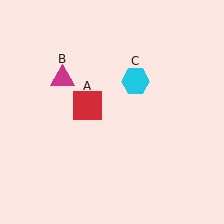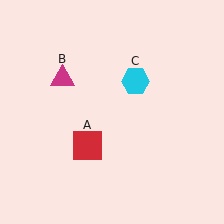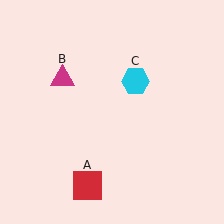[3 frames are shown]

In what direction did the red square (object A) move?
The red square (object A) moved down.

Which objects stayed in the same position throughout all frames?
Magenta triangle (object B) and cyan hexagon (object C) remained stationary.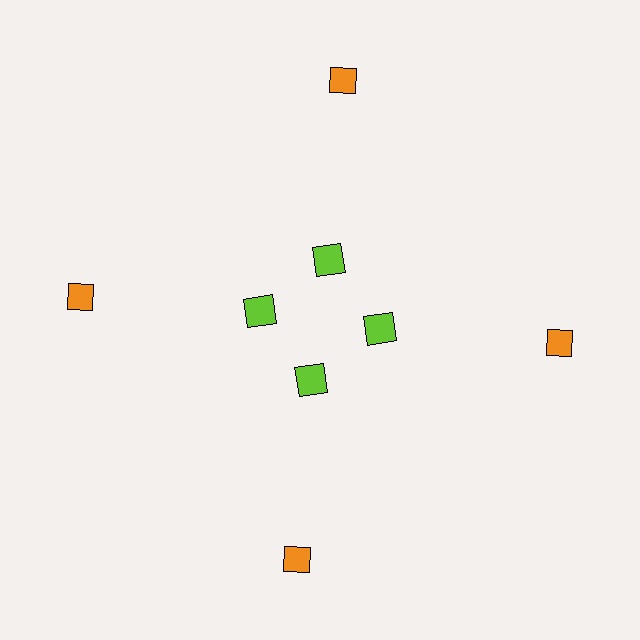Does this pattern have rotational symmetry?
Yes, this pattern has 4-fold rotational symmetry. It looks the same after rotating 90 degrees around the center.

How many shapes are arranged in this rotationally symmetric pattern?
There are 8 shapes, arranged in 4 groups of 2.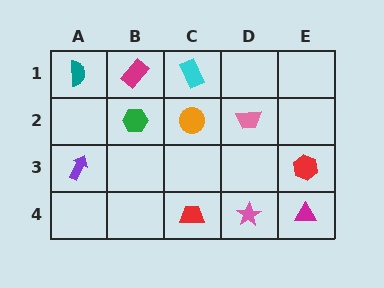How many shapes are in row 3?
2 shapes.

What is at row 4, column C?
A red trapezoid.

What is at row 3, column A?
A purple arrow.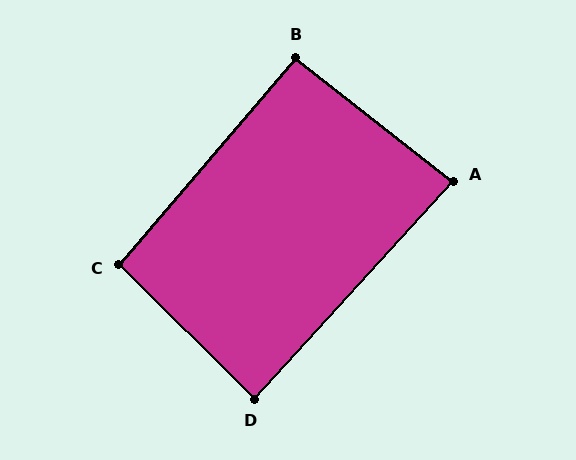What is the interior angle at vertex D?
Approximately 88 degrees (approximately right).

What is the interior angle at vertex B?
Approximately 92 degrees (approximately right).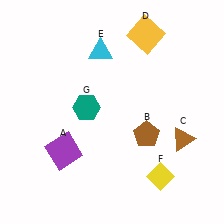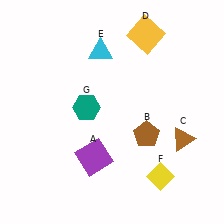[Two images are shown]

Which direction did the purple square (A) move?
The purple square (A) moved right.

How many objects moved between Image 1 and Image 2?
1 object moved between the two images.